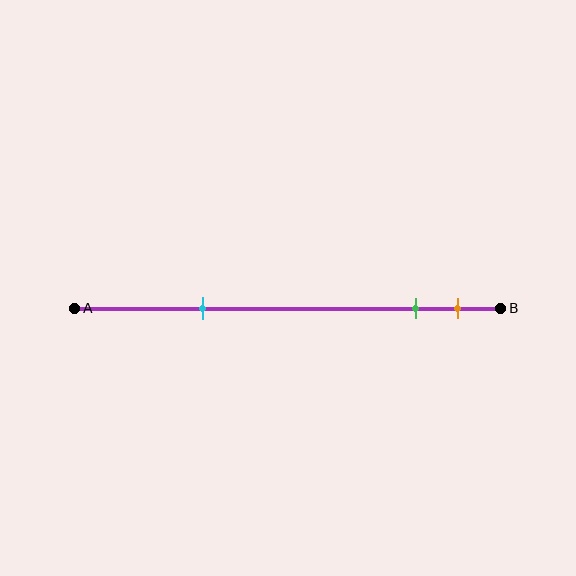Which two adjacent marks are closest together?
The green and orange marks are the closest adjacent pair.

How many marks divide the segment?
There are 3 marks dividing the segment.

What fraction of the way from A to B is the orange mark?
The orange mark is approximately 90% (0.9) of the way from A to B.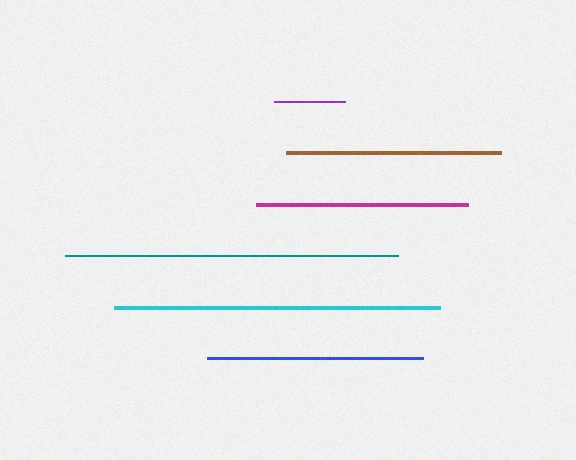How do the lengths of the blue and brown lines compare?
The blue and brown lines are approximately the same length.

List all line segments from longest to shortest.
From longest to shortest: teal, cyan, blue, brown, magenta, purple.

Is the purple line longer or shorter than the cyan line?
The cyan line is longer than the purple line.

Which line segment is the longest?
The teal line is the longest at approximately 333 pixels.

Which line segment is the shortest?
The purple line is the shortest at approximately 71 pixels.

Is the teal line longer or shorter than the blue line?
The teal line is longer than the blue line.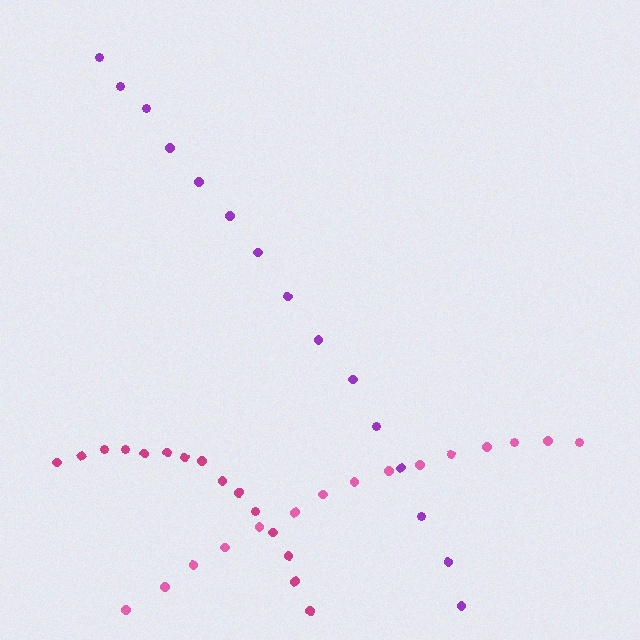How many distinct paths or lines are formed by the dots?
There are 3 distinct paths.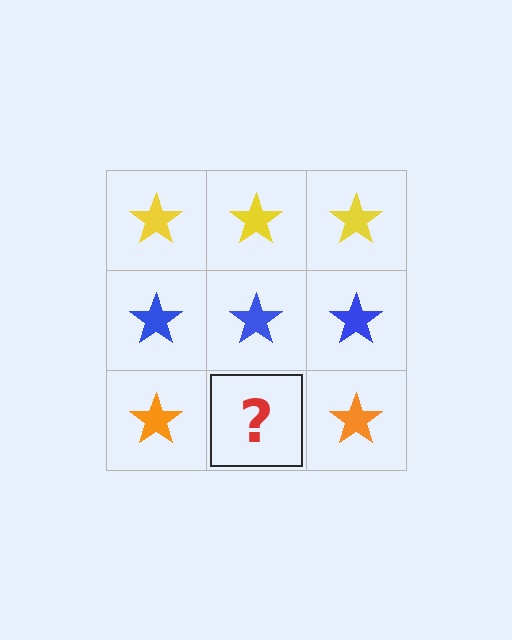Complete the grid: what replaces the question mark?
The question mark should be replaced with an orange star.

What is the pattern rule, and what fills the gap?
The rule is that each row has a consistent color. The gap should be filled with an orange star.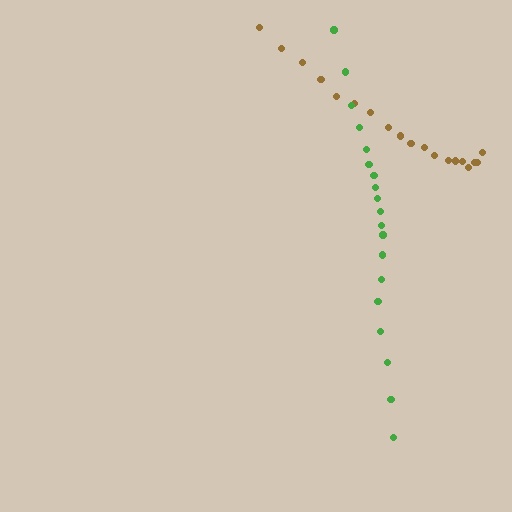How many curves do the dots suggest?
There are 2 distinct paths.